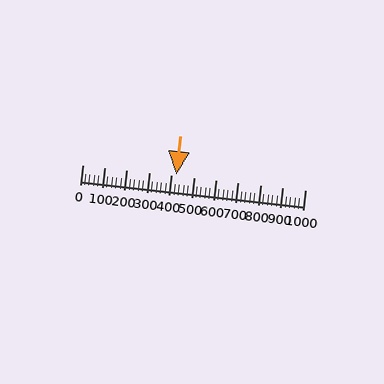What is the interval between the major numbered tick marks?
The major tick marks are spaced 100 units apart.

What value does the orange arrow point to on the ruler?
The orange arrow points to approximately 420.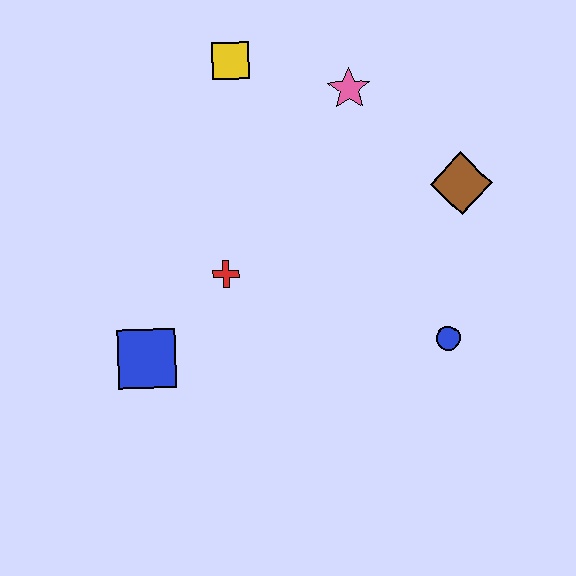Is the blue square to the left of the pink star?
Yes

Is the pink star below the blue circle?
No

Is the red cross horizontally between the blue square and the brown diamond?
Yes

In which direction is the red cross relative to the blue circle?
The red cross is to the left of the blue circle.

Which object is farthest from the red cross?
The brown diamond is farthest from the red cross.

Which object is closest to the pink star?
The yellow square is closest to the pink star.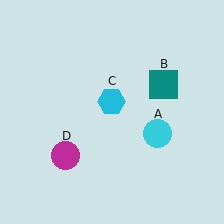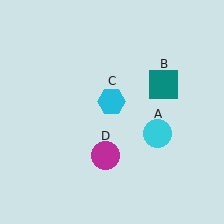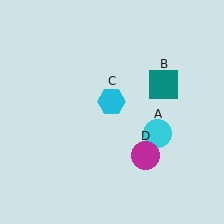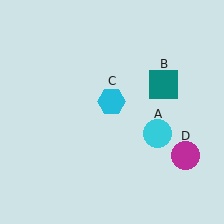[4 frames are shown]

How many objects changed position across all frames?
1 object changed position: magenta circle (object D).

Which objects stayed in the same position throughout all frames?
Cyan circle (object A) and teal square (object B) and cyan hexagon (object C) remained stationary.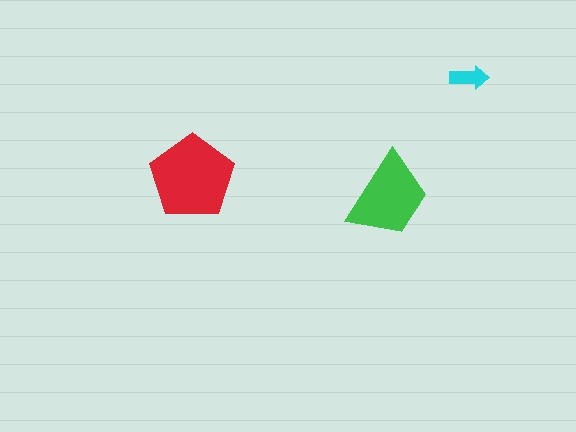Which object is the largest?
The red pentagon.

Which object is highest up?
The cyan arrow is topmost.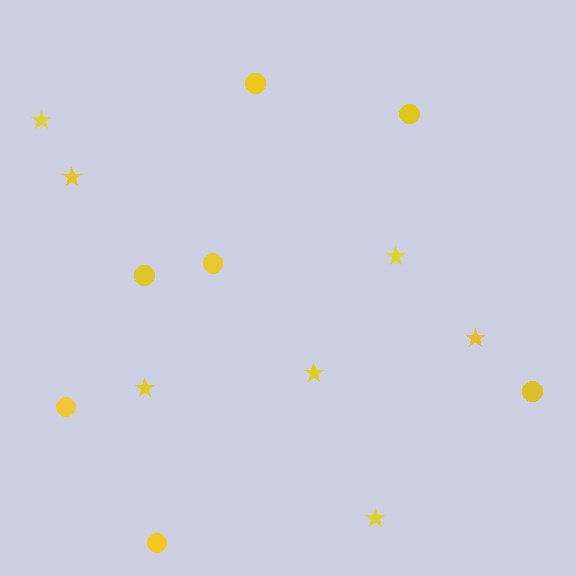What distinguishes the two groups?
There are 2 groups: one group of stars (7) and one group of circles (7).